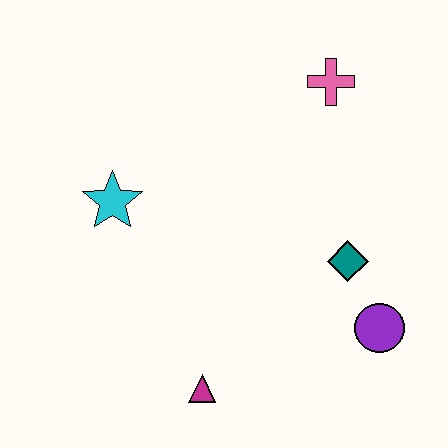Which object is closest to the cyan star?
The magenta triangle is closest to the cyan star.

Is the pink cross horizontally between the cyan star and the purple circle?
Yes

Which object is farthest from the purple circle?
The cyan star is farthest from the purple circle.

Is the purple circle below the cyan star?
Yes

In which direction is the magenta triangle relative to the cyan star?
The magenta triangle is below the cyan star.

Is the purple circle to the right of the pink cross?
Yes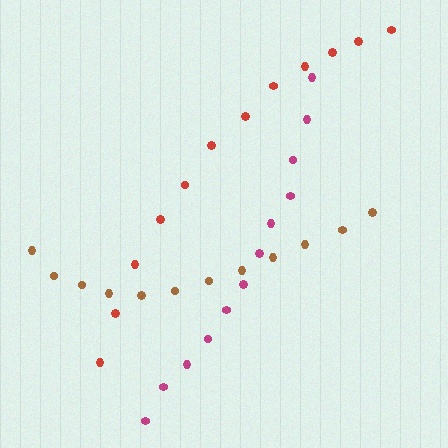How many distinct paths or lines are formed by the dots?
There are 3 distinct paths.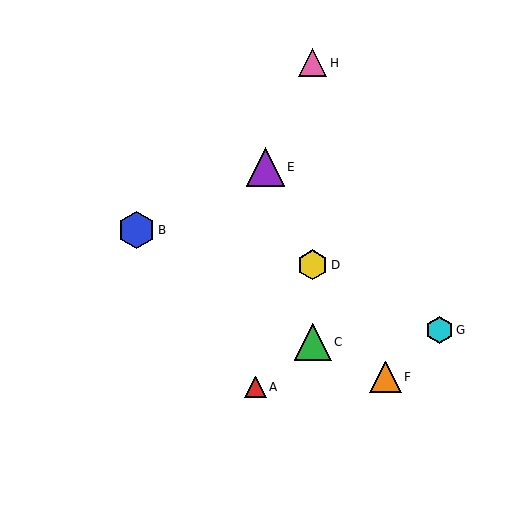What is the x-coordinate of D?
Object D is at x≈313.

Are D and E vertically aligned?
No, D is at x≈313 and E is at x≈265.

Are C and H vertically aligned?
Yes, both are at x≈313.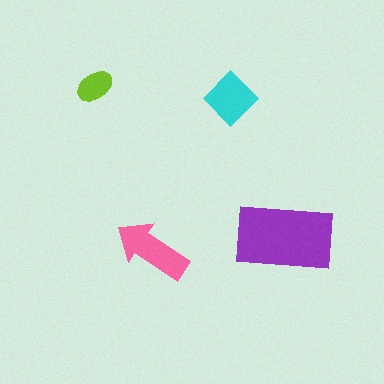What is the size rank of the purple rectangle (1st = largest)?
1st.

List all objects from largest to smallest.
The purple rectangle, the pink arrow, the cyan diamond, the lime ellipse.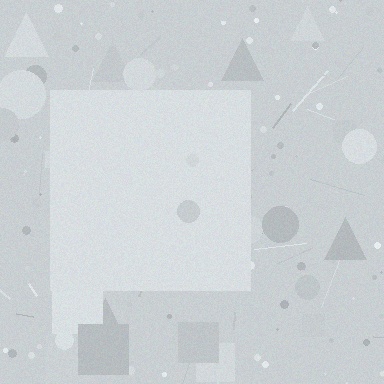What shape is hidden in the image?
A square is hidden in the image.